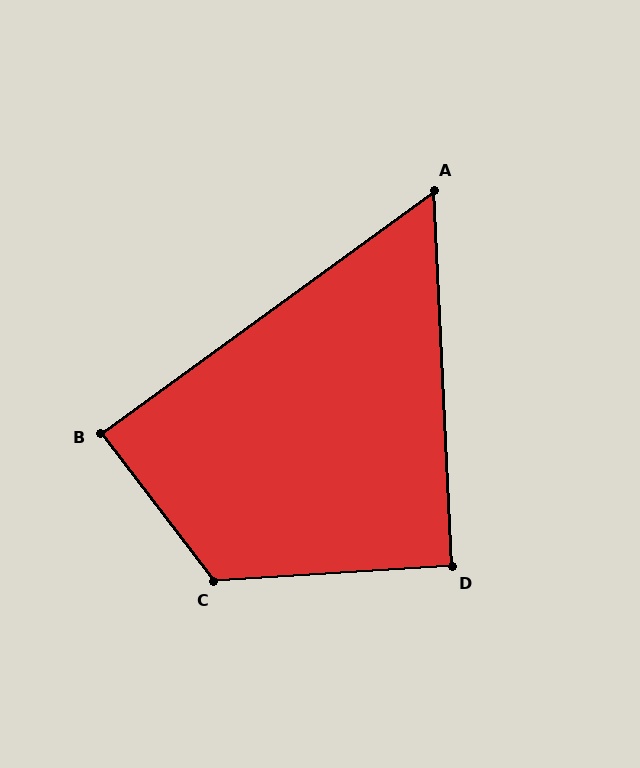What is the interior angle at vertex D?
Approximately 91 degrees (approximately right).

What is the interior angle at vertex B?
Approximately 89 degrees (approximately right).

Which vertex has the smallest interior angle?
A, at approximately 57 degrees.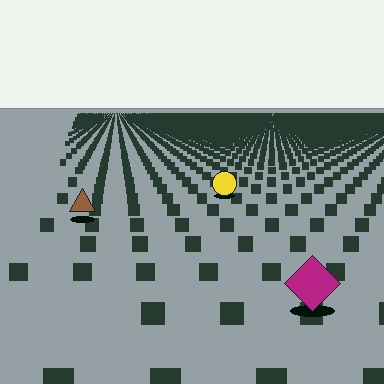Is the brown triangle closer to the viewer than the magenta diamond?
No. The magenta diamond is closer — you can tell from the texture gradient: the ground texture is coarser near it.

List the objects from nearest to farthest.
From nearest to farthest: the magenta diamond, the brown triangle, the yellow circle.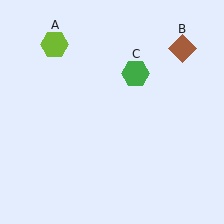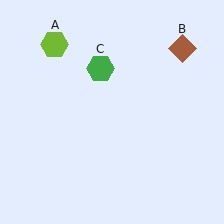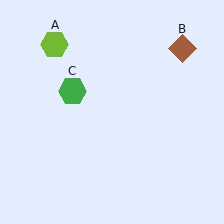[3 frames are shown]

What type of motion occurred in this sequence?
The green hexagon (object C) rotated counterclockwise around the center of the scene.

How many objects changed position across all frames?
1 object changed position: green hexagon (object C).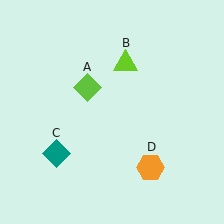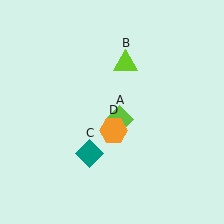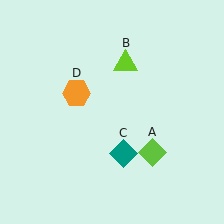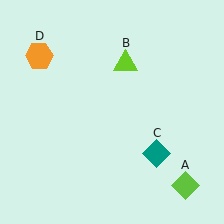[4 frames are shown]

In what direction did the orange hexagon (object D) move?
The orange hexagon (object D) moved up and to the left.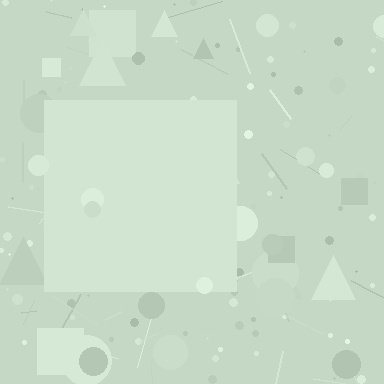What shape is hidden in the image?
A square is hidden in the image.